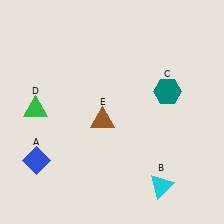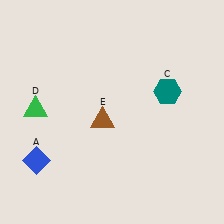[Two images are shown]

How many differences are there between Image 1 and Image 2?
There is 1 difference between the two images.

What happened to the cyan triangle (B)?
The cyan triangle (B) was removed in Image 2. It was in the bottom-right area of Image 1.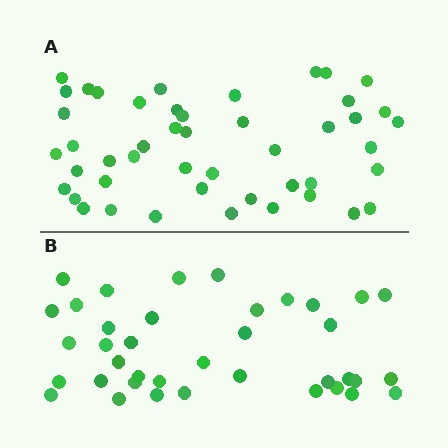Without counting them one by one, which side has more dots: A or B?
Region A (the top region) has more dots.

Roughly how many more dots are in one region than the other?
Region A has roughly 8 or so more dots than region B.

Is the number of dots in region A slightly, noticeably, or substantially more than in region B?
Region A has only slightly more — the two regions are fairly close. The ratio is roughly 1.2 to 1.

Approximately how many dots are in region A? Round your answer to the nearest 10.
About 50 dots. (The exact count is 47, which rounds to 50.)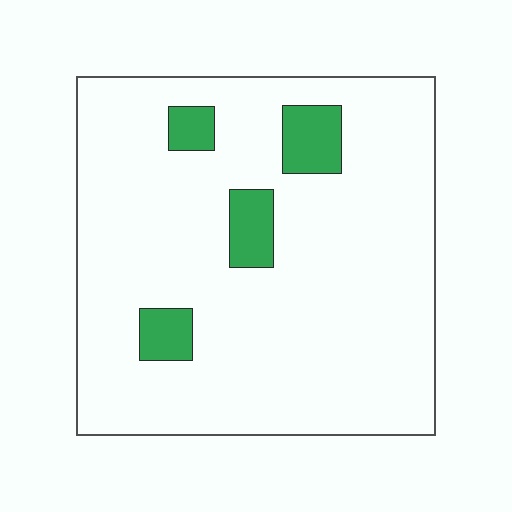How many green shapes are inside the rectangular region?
4.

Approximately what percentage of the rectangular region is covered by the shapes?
Approximately 10%.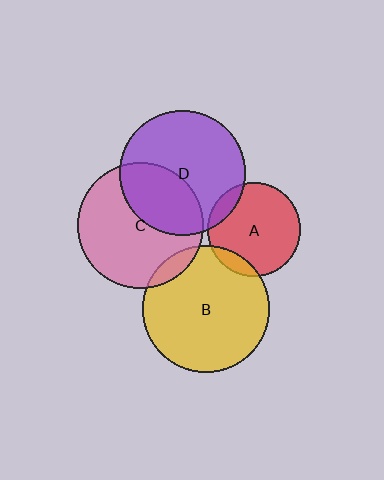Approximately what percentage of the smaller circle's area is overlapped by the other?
Approximately 5%.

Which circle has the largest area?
Circle C (pink).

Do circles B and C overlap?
Yes.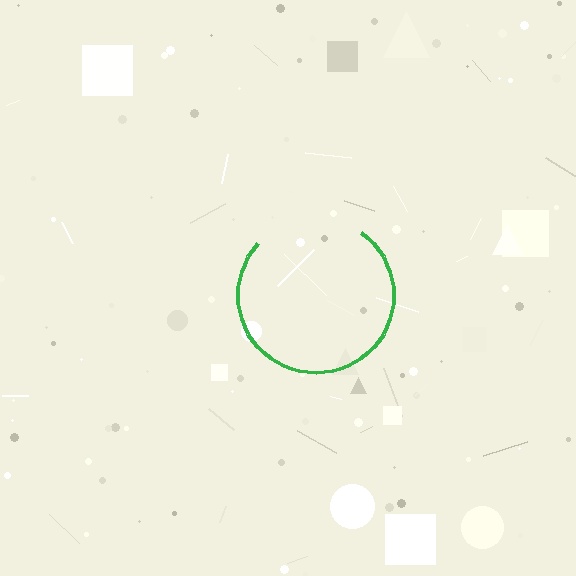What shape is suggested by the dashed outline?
The dashed outline suggests a circle.